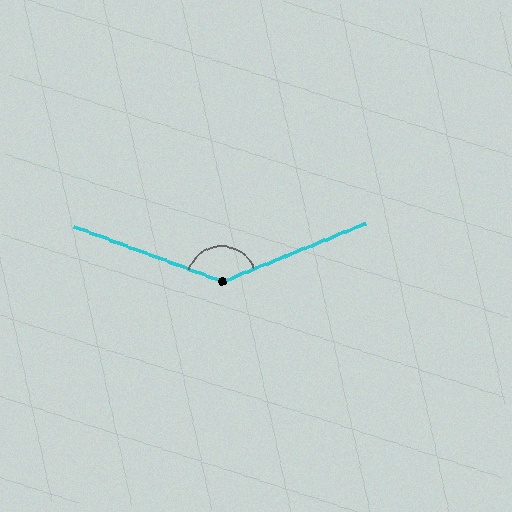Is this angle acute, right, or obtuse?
It is obtuse.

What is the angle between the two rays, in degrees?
Approximately 138 degrees.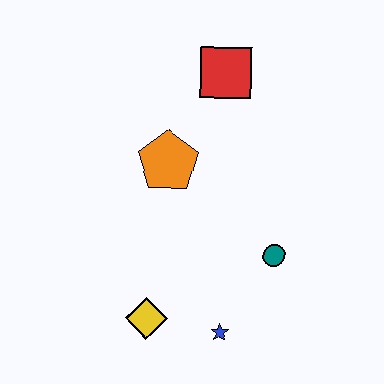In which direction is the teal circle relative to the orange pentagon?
The teal circle is to the right of the orange pentagon.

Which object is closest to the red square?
The orange pentagon is closest to the red square.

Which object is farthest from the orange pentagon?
The blue star is farthest from the orange pentagon.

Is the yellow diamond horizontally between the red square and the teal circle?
No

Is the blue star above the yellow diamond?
No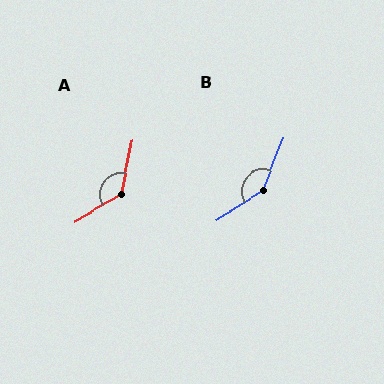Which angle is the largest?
B, at approximately 144 degrees.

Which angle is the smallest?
A, at approximately 131 degrees.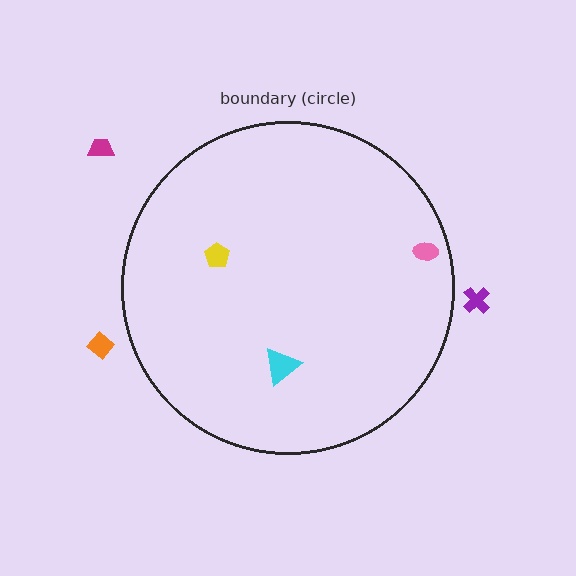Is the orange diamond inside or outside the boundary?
Outside.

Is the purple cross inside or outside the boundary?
Outside.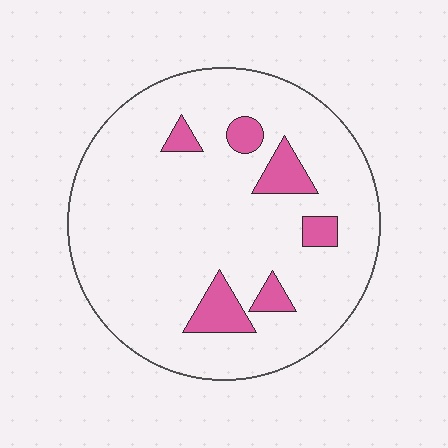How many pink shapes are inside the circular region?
6.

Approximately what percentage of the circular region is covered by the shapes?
Approximately 10%.